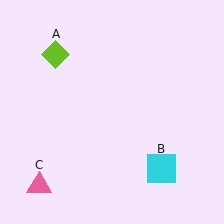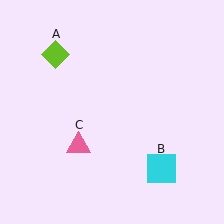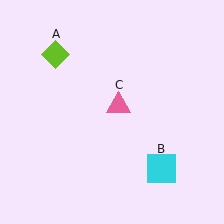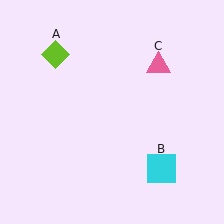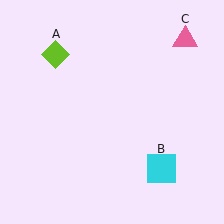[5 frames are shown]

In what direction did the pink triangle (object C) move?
The pink triangle (object C) moved up and to the right.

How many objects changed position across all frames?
1 object changed position: pink triangle (object C).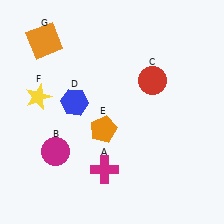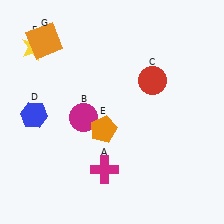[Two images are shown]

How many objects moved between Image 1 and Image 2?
3 objects moved between the two images.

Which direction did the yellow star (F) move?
The yellow star (F) moved up.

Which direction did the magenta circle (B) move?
The magenta circle (B) moved up.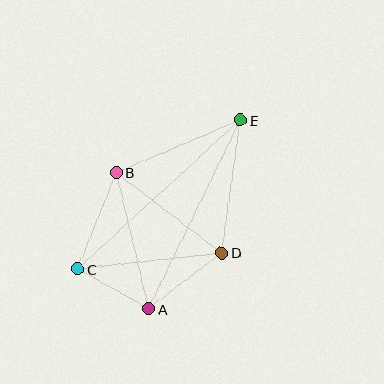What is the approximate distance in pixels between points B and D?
The distance between B and D is approximately 133 pixels.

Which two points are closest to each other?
Points A and C are closest to each other.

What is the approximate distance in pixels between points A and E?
The distance between A and E is approximately 210 pixels.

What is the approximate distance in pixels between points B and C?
The distance between B and C is approximately 104 pixels.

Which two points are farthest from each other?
Points C and E are farthest from each other.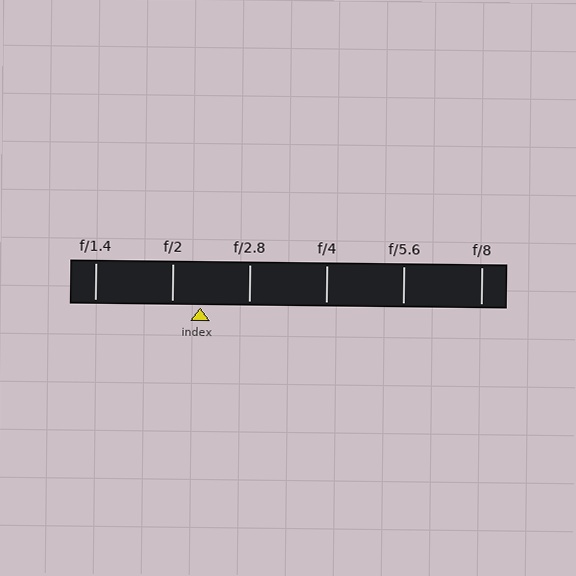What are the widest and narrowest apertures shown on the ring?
The widest aperture shown is f/1.4 and the narrowest is f/8.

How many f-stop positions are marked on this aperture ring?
There are 6 f-stop positions marked.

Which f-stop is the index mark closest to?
The index mark is closest to f/2.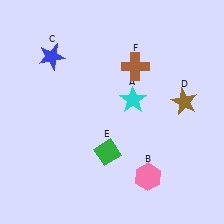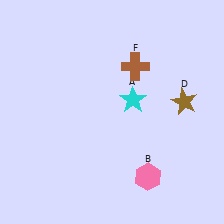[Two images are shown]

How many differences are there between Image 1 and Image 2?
There are 2 differences between the two images.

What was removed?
The blue star (C), the green diamond (E) were removed in Image 2.